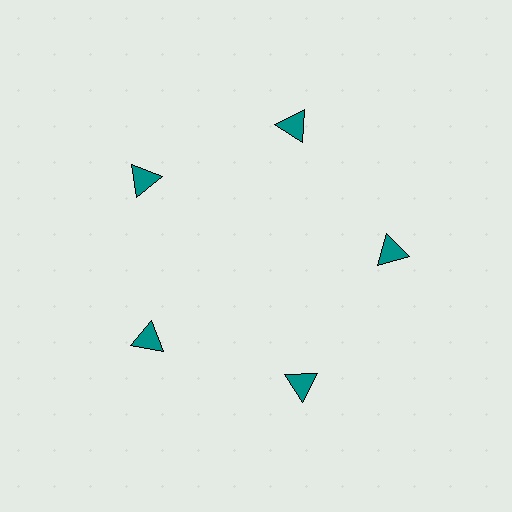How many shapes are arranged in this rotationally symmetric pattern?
There are 5 shapes, arranged in 5 groups of 1.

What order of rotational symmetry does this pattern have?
This pattern has 5-fold rotational symmetry.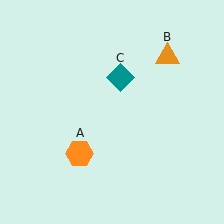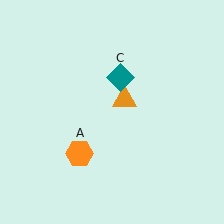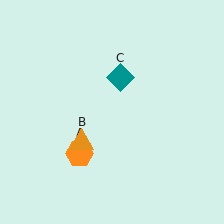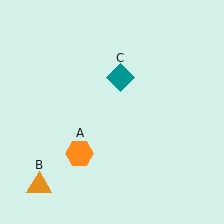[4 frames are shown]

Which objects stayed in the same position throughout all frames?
Orange hexagon (object A) and teal diamond (object C) remained stationary.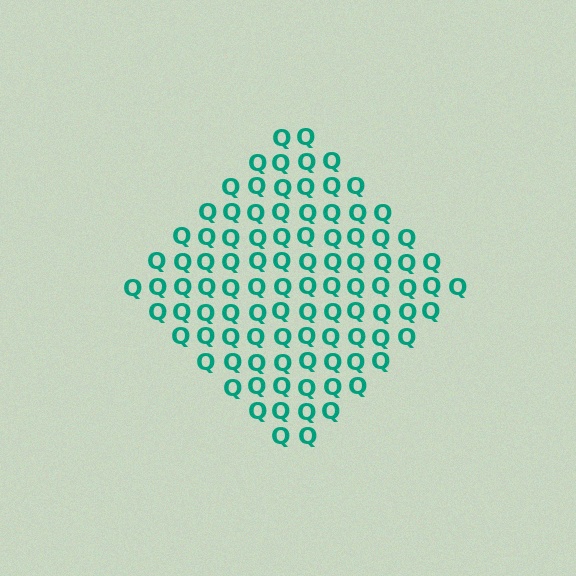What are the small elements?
The small elements are letter Q's.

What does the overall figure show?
The overall figure shows a diamond.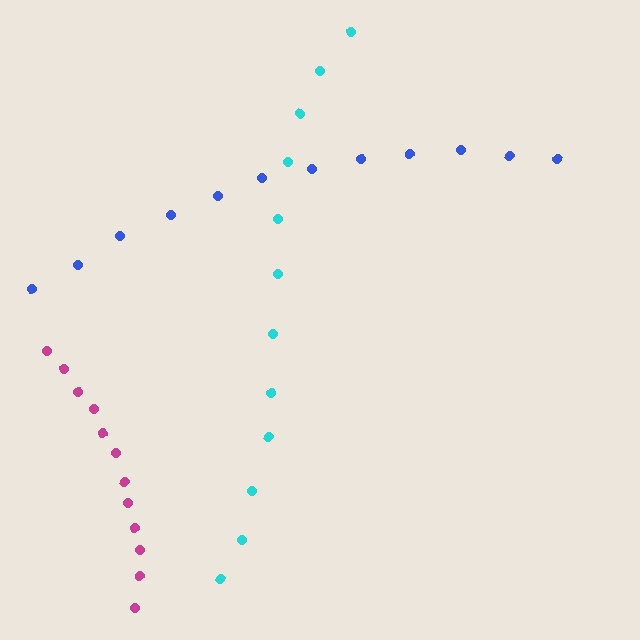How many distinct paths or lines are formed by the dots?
There are 3 distinct paths.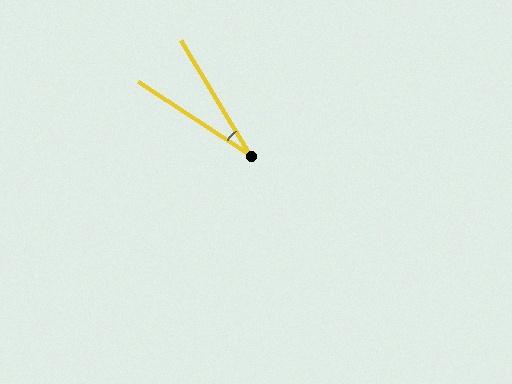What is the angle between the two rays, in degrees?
Approximately 26 degrees.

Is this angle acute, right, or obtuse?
It is acute.